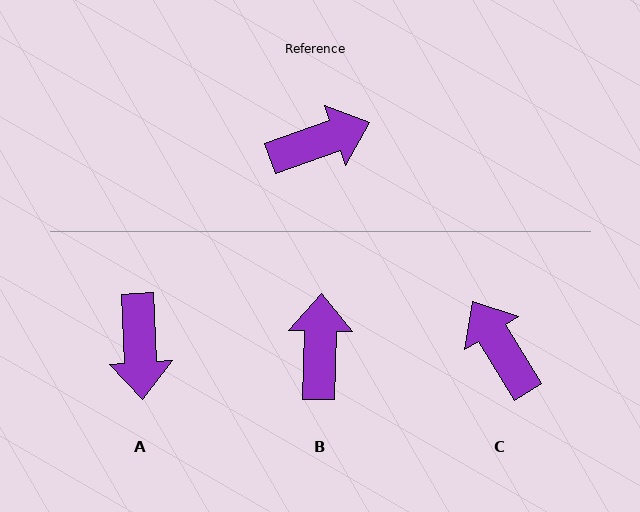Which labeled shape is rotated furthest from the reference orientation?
A, about 107 degrees away.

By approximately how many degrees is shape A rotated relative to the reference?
Approximately 107 degrees clockwise.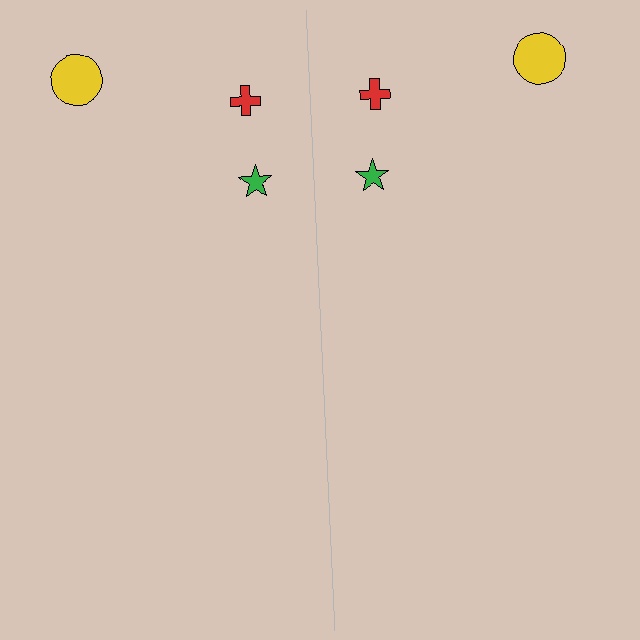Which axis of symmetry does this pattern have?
The pattern has a vertical axis of symmetry running through the center of the image.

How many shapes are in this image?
There are 6 shapes in this image.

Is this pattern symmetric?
Yes, this pattern has bilateral (reflection) symmetry.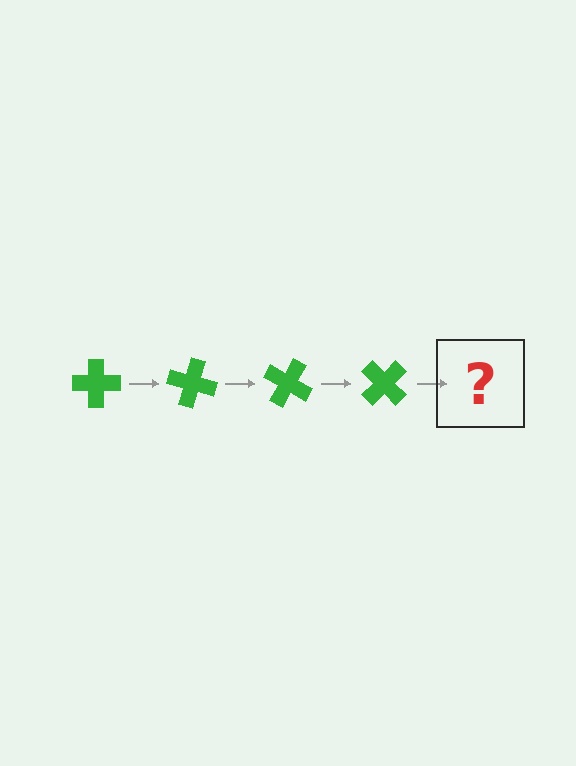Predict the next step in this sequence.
The next step is a green cross rotated 60 degrees.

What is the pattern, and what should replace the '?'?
The pattern is that the cross rotates 15 degrees each step. The '?' should be a green cross rotated 60 degrees.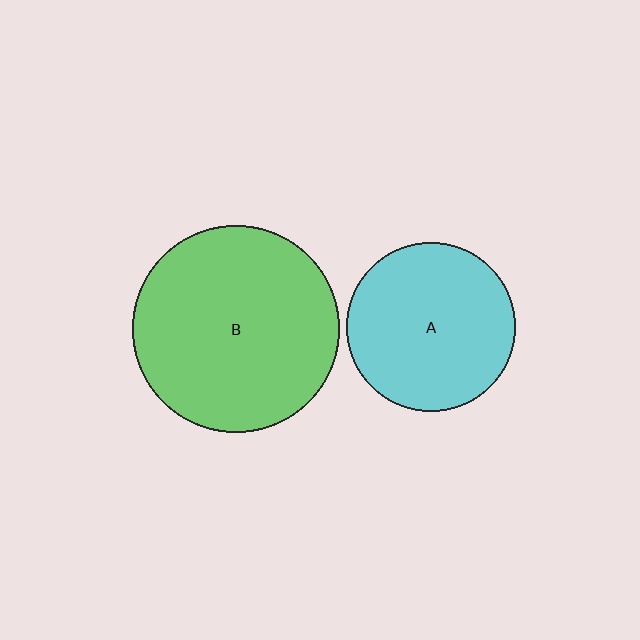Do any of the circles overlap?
No, none of the circles overlap.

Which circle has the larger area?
Circle B (green).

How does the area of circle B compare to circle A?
Approximately 1.5 times.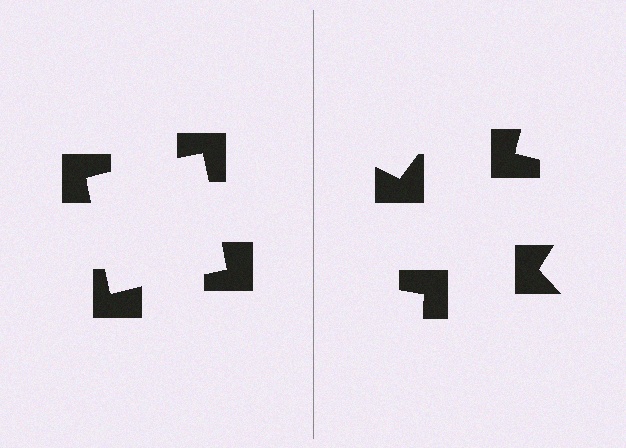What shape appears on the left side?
An illusory square.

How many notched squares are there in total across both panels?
8 — 4 on each side.